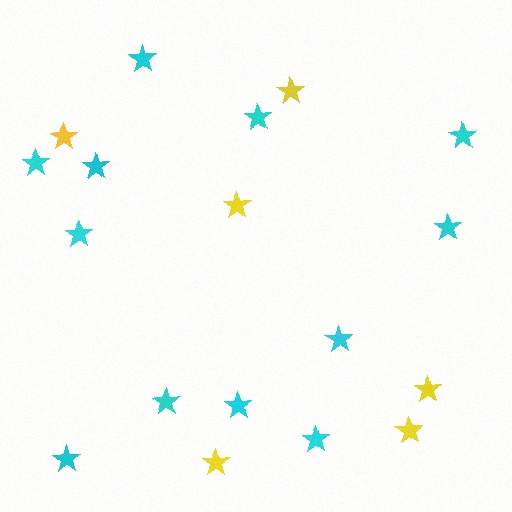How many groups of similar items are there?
There are 2 groups: one group of yellow stars (6) and one group of cyan stars (12).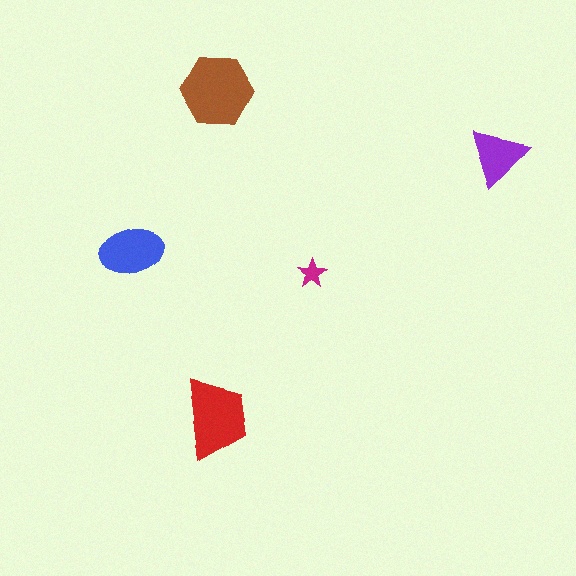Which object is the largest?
The brown hexagon.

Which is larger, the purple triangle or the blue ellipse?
The blue ellipse.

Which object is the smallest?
The magenta star.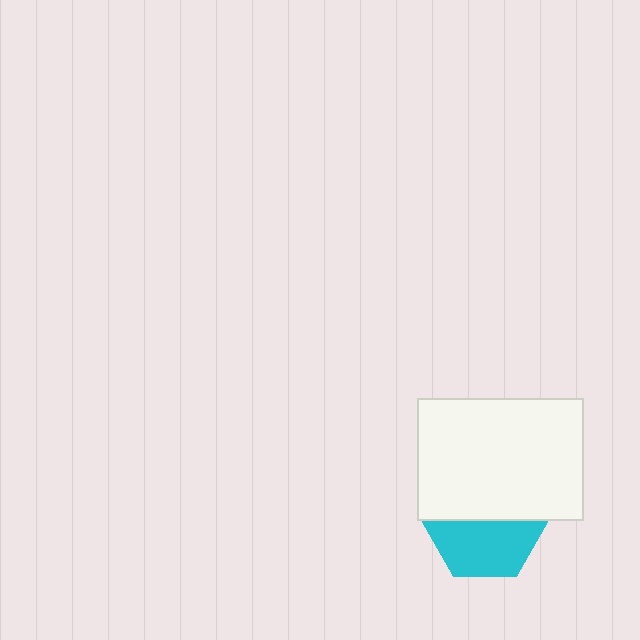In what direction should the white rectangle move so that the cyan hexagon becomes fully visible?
The white rectangle should move up. That is the shortest direction to clear the overlap and leave the cyan hexagon fully visible.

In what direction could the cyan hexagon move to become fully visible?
The cyan hexagon could move down. That would shift it out from behind the white rectangle entirely.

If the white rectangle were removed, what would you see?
You would see the complete cyan hexagon.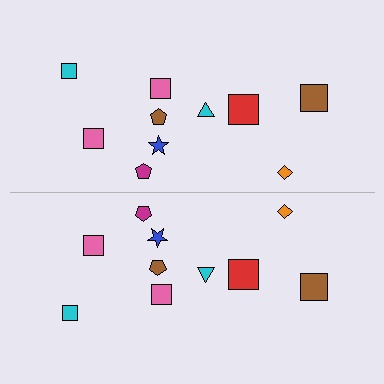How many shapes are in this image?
There are 20 shapes in this image.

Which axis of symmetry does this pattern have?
The pattern has a horizontal axis of symmetry running through the center of the image.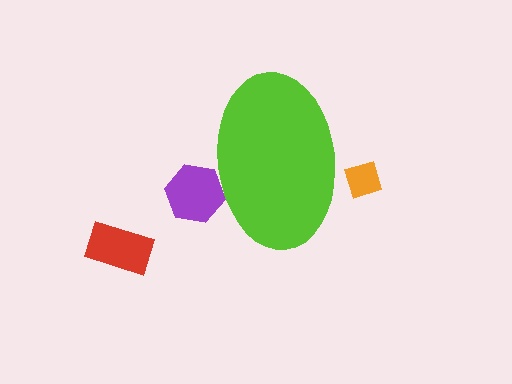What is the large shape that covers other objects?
A lime ellipse.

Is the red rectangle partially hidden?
No, the red rectangle is fully visible.